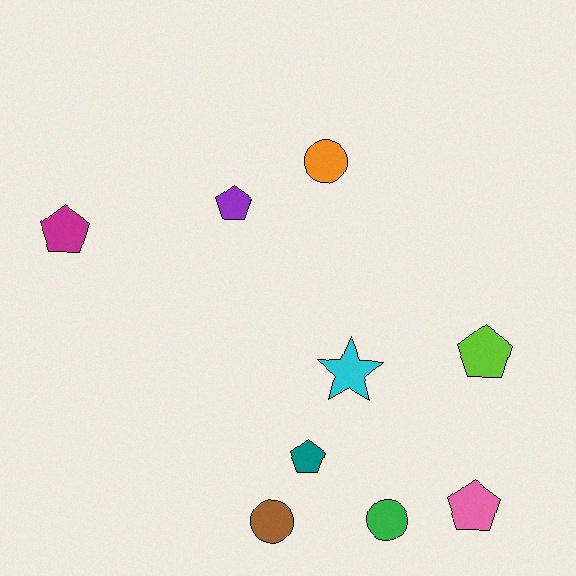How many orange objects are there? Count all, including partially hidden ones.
There is 1 orange object.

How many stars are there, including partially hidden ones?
There is 1 star.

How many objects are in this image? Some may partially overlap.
There are 9 objects.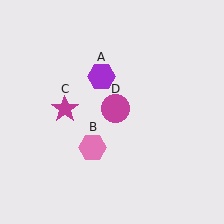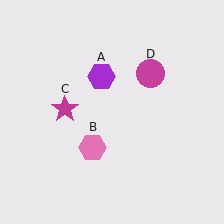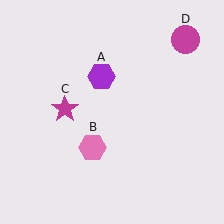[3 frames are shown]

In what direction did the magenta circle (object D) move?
The magenta circle (object D) moved up and to the right.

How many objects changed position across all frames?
1 object changed position: magenta circle (object D).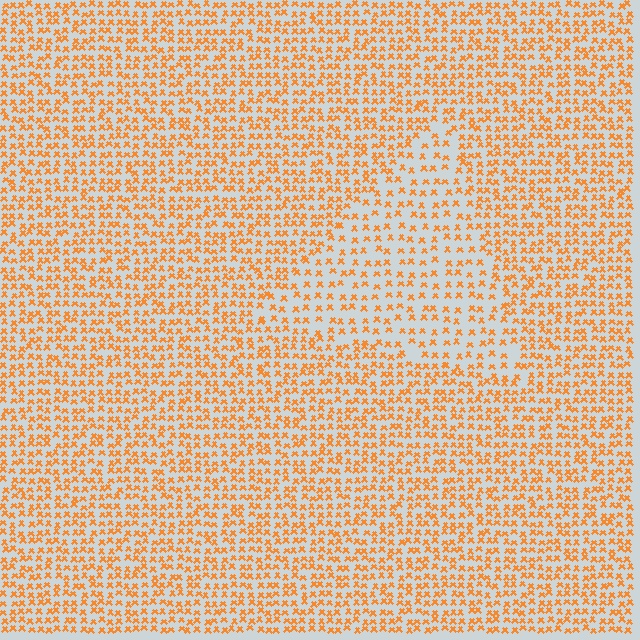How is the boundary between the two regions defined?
The boundary is defined by a change in element density (approximately 1.7x ratio). All elements are the same color, size, and shape.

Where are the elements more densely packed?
The elements are more densely packed outside the triangle boundary.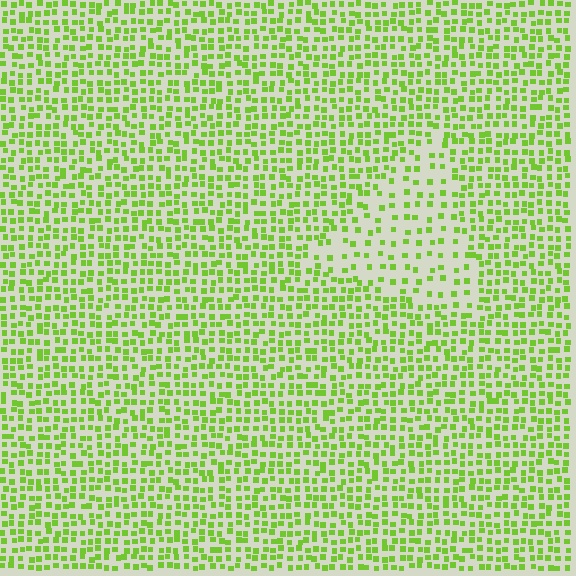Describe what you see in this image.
The image contains small lime elements arranged at two different densities. A triangle-shaped region is visible where the elements are less densely packed than the surrounding area.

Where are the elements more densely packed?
The elements are more densely packed outside the triangle boundary.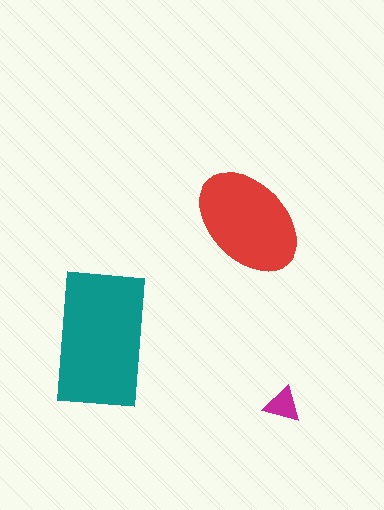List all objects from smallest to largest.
The magenta triangle, the red ellipse, the teal rectangle.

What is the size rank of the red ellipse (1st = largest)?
2nd.